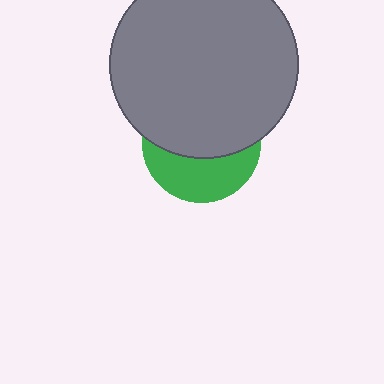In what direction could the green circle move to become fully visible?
The green circle could move down. That would shift it out from behind the gray circle entirely.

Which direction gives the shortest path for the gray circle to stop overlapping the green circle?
Moving up gives the shortest separation.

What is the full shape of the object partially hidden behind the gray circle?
The partially hidden object is a green circle.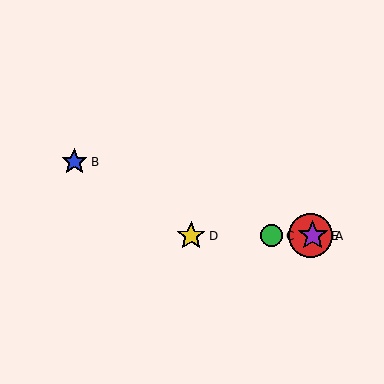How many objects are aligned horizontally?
4 objects (A, C, D, E) are aligned horizontally.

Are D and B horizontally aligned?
No, D is at y≈236 and B is at y≈162.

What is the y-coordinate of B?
Object B is at y≈162.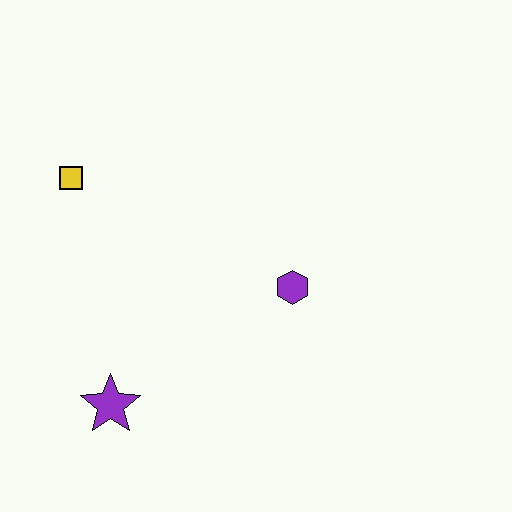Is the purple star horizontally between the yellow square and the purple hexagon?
Yes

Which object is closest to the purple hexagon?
The purple star is closest to the purple hexagon.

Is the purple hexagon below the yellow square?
Yes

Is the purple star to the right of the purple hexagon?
No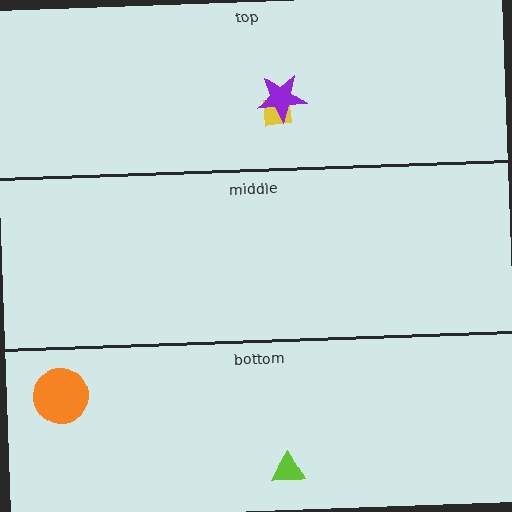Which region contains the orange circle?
The bottom region.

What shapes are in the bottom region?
The orange circle, the lime triangle.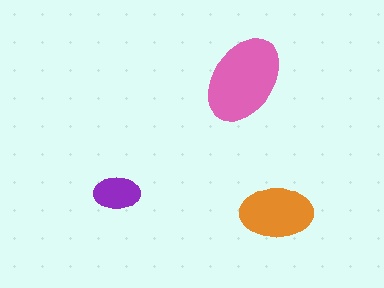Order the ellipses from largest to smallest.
the pink one, the orange one, the purple one.